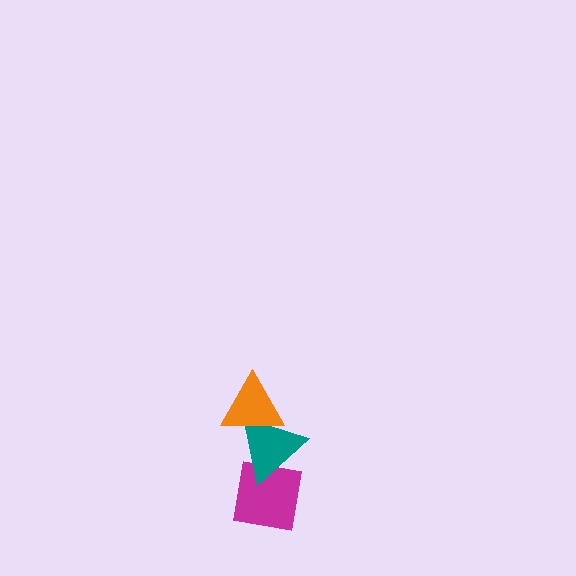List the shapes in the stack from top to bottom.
From top to bottom: the orange triangle, the teal triangle, the magenta square.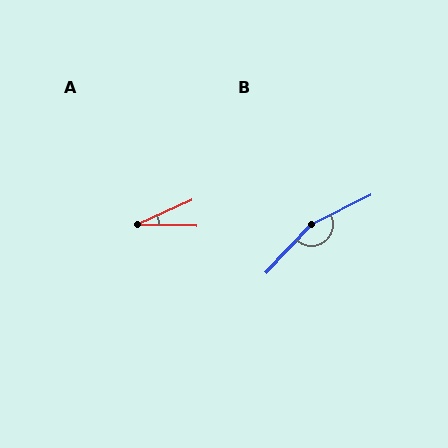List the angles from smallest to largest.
A (26°), B (160°).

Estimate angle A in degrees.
Approximately 26 degrees.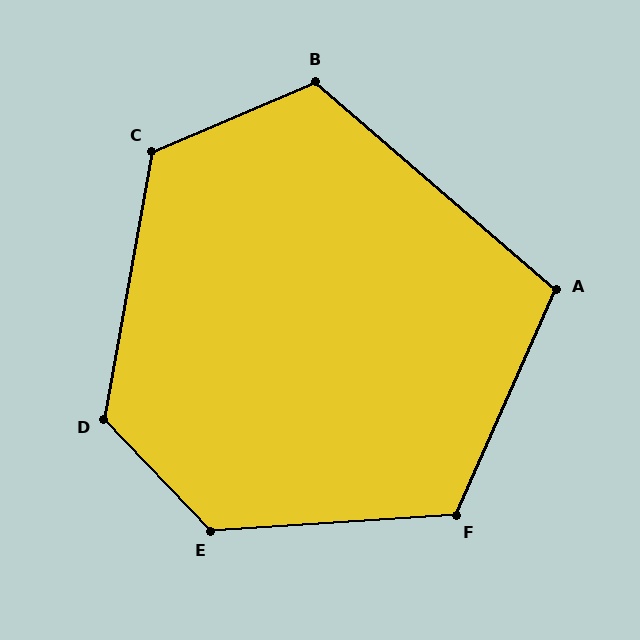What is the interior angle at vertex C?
Approximately 123 degrees (obtuse).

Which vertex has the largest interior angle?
E, at approximately 130 degrees.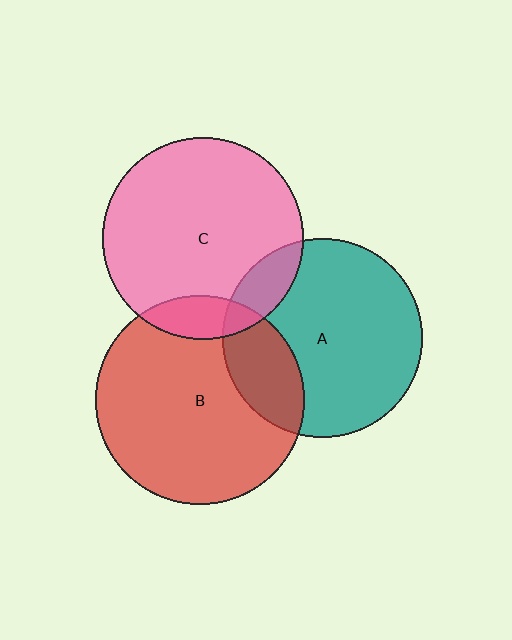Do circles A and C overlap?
Yes.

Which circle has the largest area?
Circle B (red).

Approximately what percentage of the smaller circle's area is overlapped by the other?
Approximately 10%.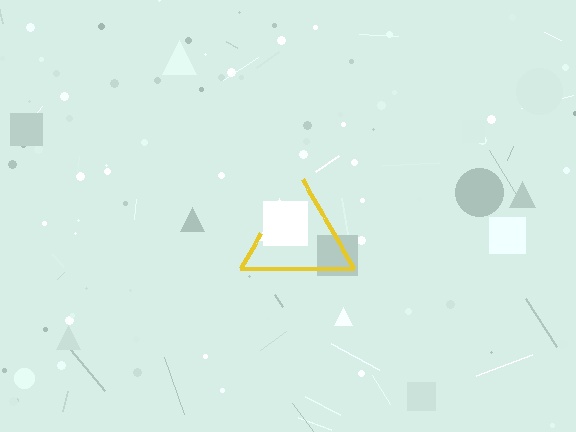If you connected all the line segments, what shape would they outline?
They would outline a triangle.